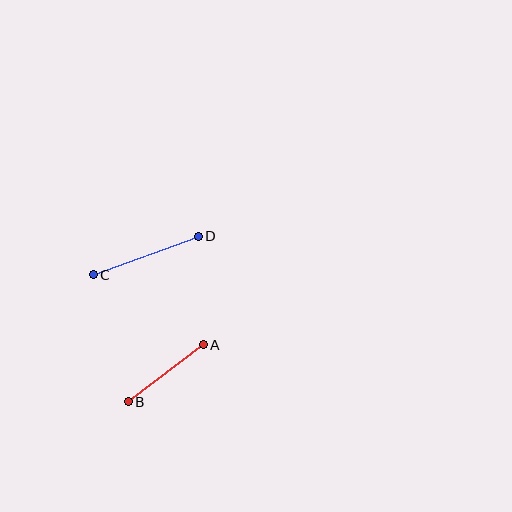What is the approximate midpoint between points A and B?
The midpoint is at approximately (166, 373) pixels.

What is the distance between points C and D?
The distance is approximately 112 pixels.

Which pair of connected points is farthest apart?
Points C and D are farthest apart.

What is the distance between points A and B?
The distance is approximately 94 pixels.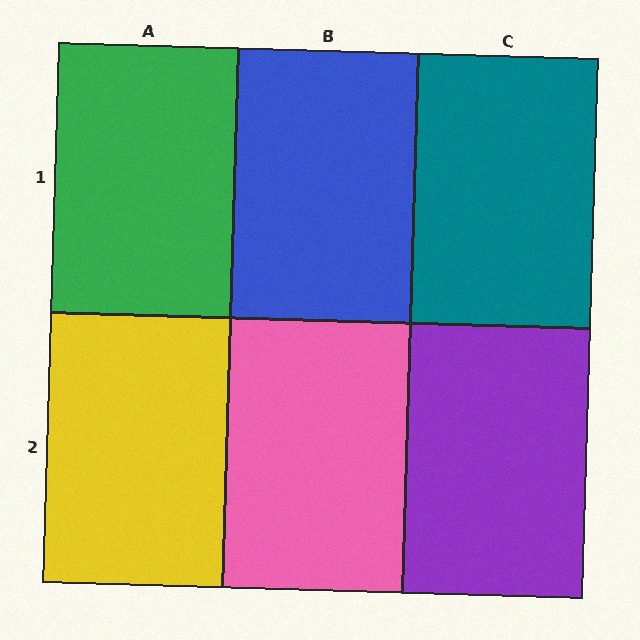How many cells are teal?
1 cell is teal.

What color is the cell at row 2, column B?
Pink.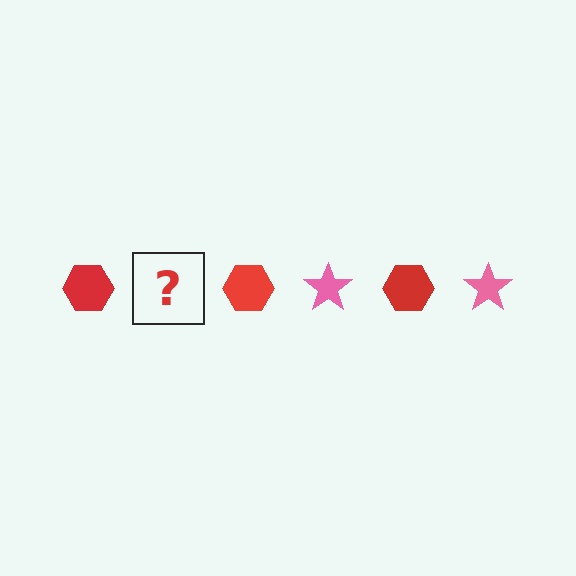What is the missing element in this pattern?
The missing element is a pink star.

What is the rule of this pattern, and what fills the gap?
The rule is that the pattern alternates between red hexagon and pink star. The gap should be filled with a pink star.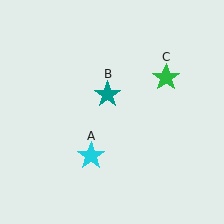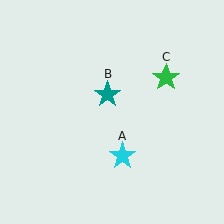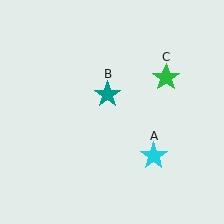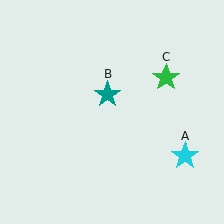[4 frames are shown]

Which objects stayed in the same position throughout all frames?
Teal star (object B) and green star (object C) remained stationary.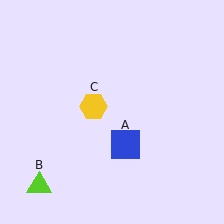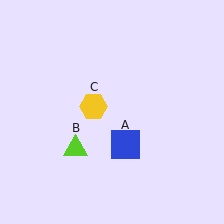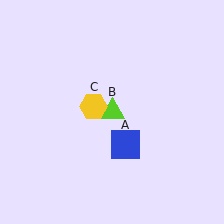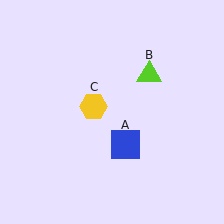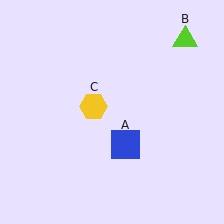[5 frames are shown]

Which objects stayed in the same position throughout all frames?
Blue square (object A) and yellow hexagon (object C) remained stationary.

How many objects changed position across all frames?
1 object changed position: lime triangle (object B).